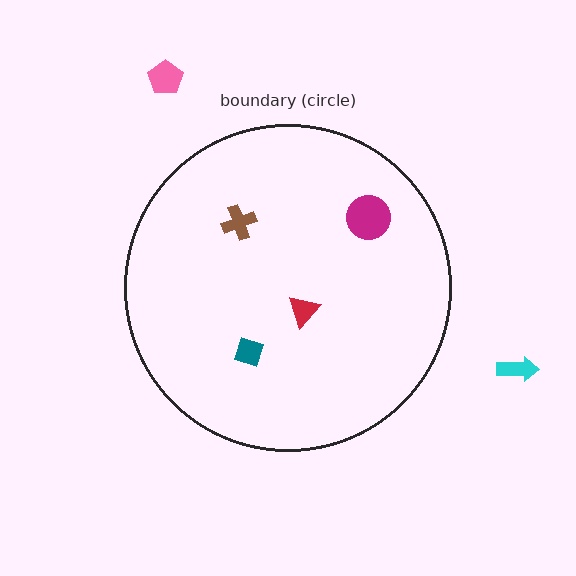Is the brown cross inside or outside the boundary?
Inside.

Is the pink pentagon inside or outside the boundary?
Outside.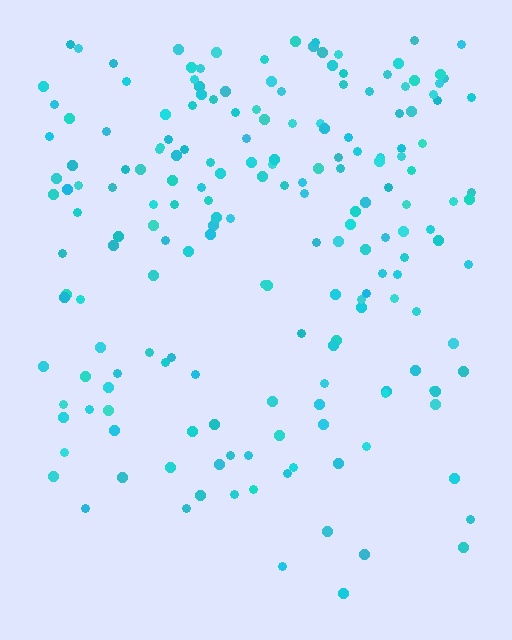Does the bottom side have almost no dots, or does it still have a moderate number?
Still a moderate number, just noticeably fewer than the top.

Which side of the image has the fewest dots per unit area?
The bottom.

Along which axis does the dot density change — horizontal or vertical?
Vertical.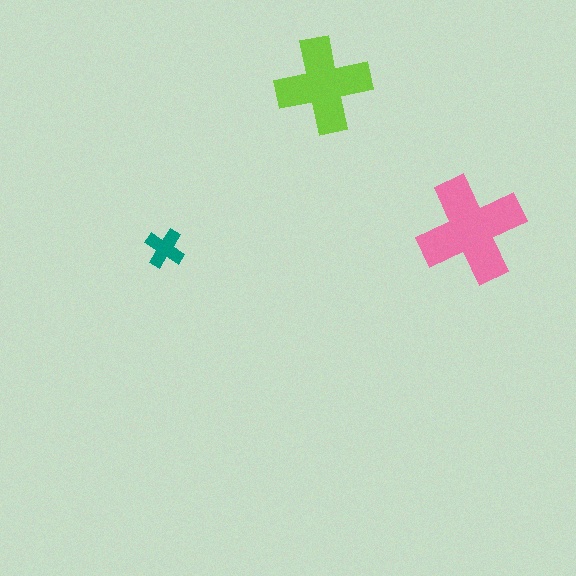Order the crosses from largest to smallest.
the pink one, the lime one, the teal one.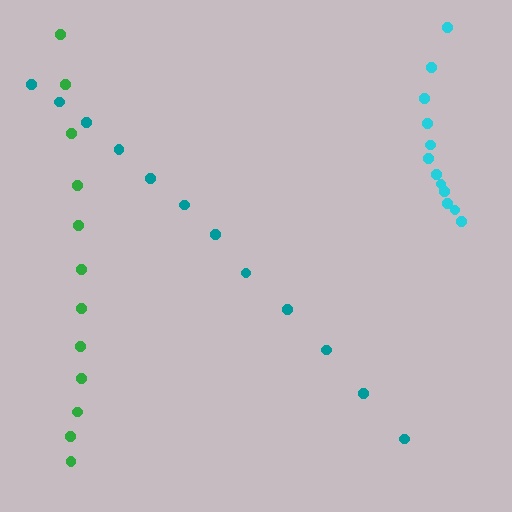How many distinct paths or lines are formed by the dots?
There are 3 distinct paths.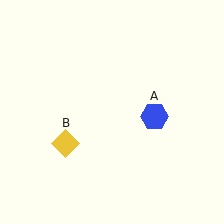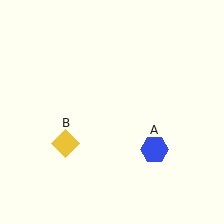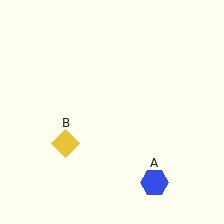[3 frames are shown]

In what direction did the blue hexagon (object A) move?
The blue hexagon (object A) moved down.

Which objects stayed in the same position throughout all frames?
Yellow diamond (object B) remained stationary.